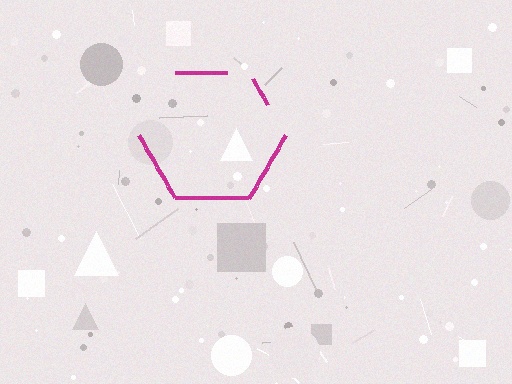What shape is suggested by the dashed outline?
The dashed outline suggests a hexagon.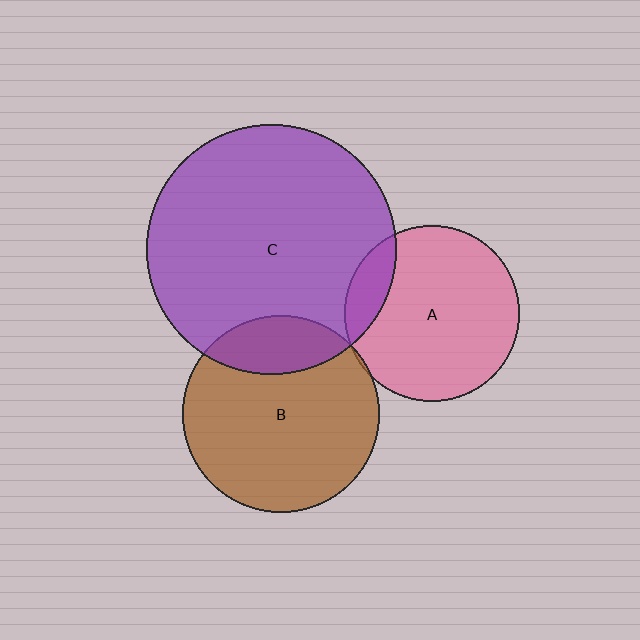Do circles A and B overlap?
Yes.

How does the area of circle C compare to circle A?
Approximately 2.0 times.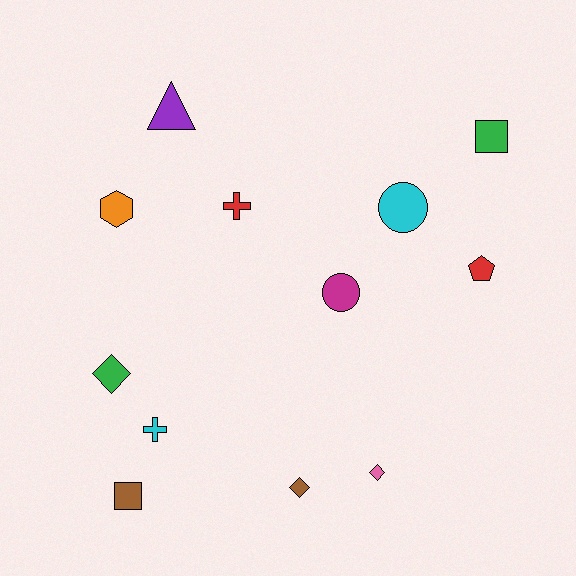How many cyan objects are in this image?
There are 2 cyan objects.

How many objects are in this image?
There are 12 objects.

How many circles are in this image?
There are 2 circles.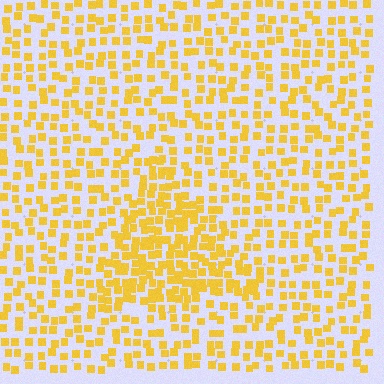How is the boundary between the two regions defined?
The boundary is defined by a change in element density (approximately 1.9x ratio). All elements are the same color, size, and shape.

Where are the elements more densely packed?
The elements are more densely packed inside the triangle boundary.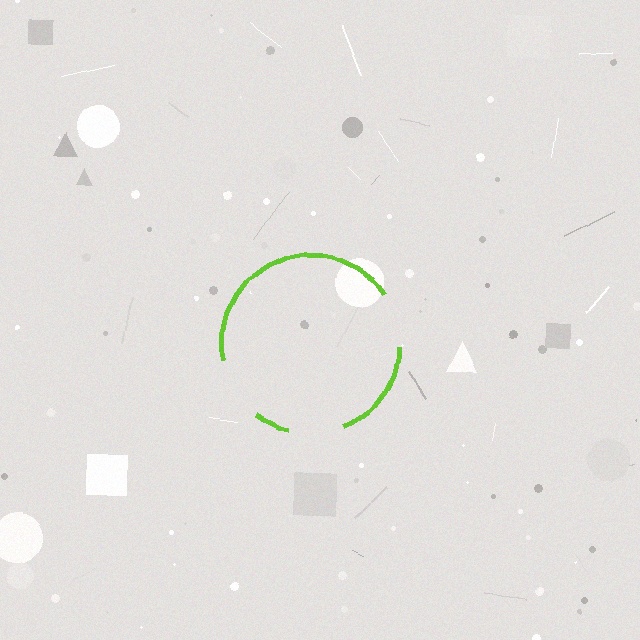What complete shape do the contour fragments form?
The contour fragments form a circle.